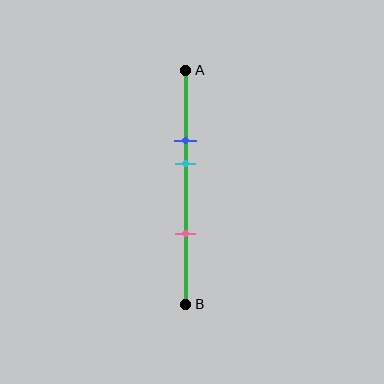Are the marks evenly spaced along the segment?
No, the marks are not evenly spaced.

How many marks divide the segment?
There are 3 marks dividing the segment.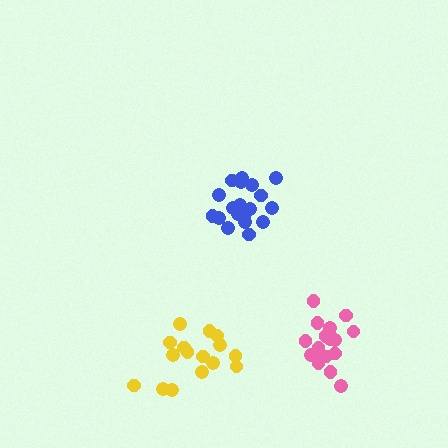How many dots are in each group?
Group 1: 16 dots, Group 2: 20 dots, Group 3: 18 dots (54 total).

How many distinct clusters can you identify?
There are 3 distinct clusters.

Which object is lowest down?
The yellow cluster is bottommost.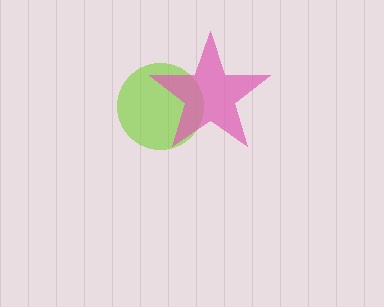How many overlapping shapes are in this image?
There are 2 overlapping shapes in the image.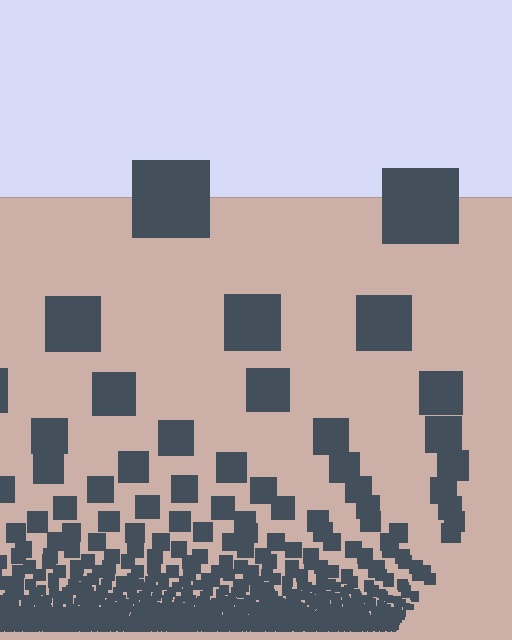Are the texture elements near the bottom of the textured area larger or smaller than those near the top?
Smaller. The gradient is inverted — elements near the bottom are smaller and denser.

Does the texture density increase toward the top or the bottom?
Density increases toward the bottom.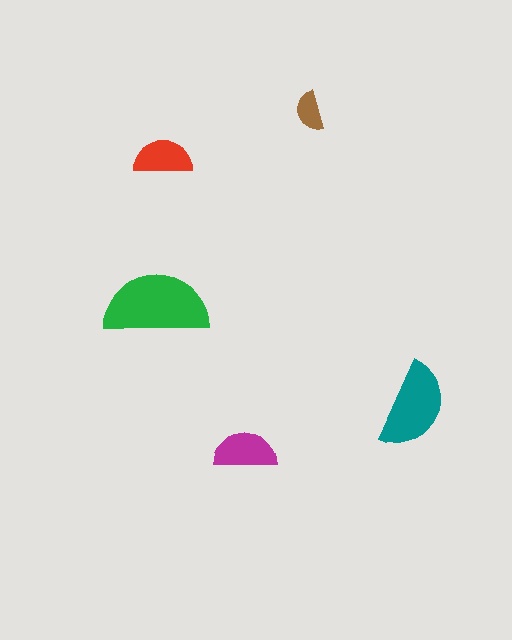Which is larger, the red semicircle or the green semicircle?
The green one.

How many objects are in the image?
There are 5 objects in the image.